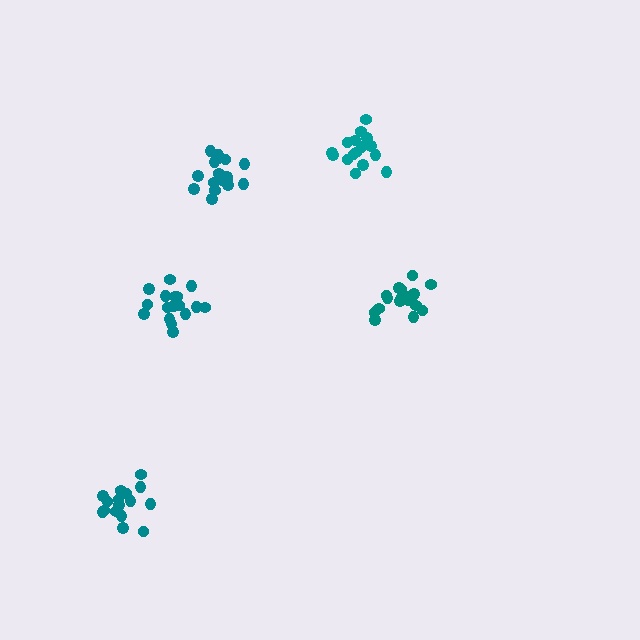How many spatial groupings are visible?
There are 5 spatial groupings.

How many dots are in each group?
Group 1: 18 dots, Group 2: 17 dots, Group 3: 17 dots, Group 4: 18 dots, Group 5: 16 dots (86 total).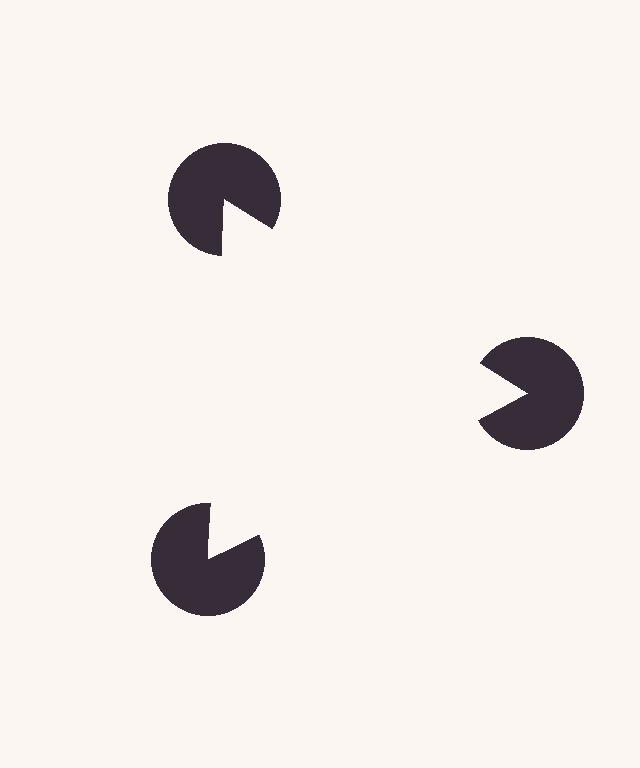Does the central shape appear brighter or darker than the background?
It typically appears slightly brighter than the background, even though no actual brightness change is drawn.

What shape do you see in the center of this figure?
An illusory triangle — its edges are inferred from the aligned wedge cuts in the pac-man discs, not physically drawn.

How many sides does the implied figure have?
3 sides.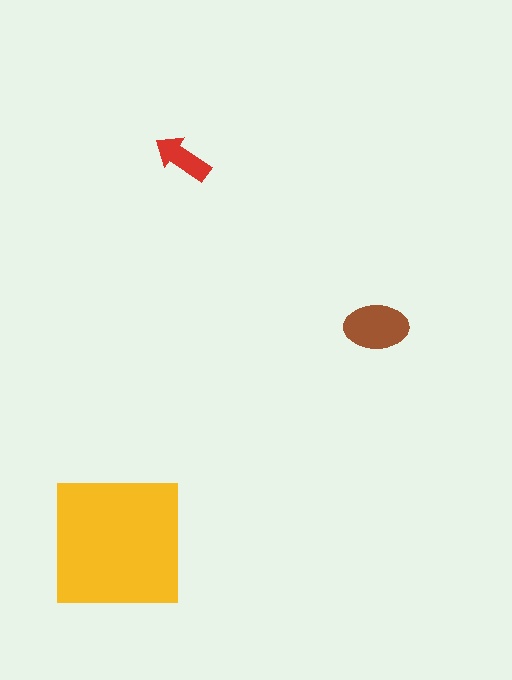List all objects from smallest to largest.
The red arrow, the brown ellipse, the yellow square.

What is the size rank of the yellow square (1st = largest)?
1st.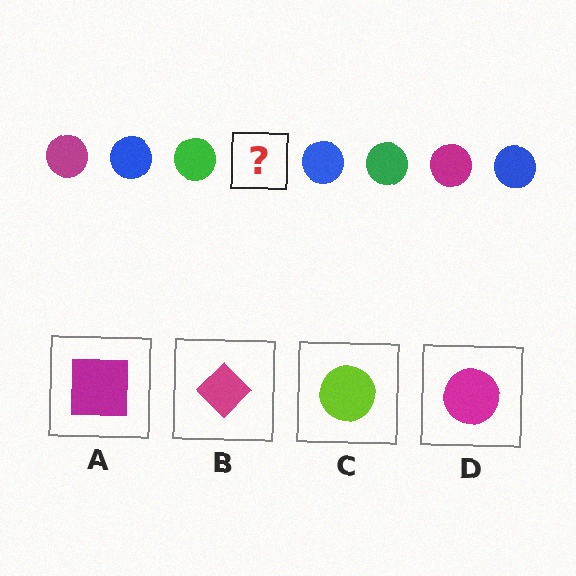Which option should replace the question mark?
Option D.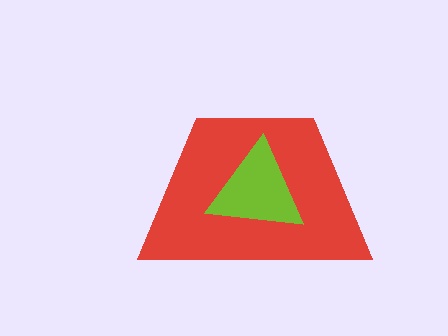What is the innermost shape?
The lime triangle.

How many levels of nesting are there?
2.